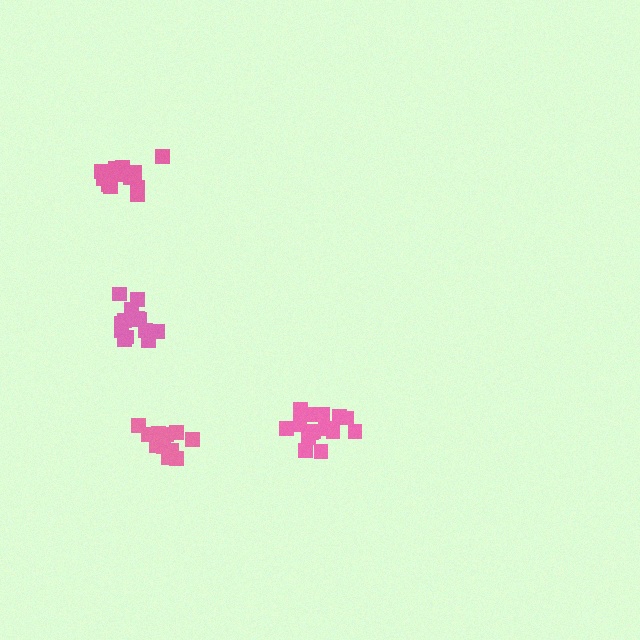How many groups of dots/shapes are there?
There are 4 groups.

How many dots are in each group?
Group 1: 13 dots, Group 2: 13 dots, Group 3: 15 dots, Group 4: 12 dots (53 total).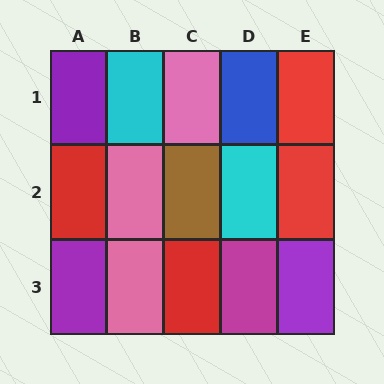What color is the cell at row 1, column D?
Blue.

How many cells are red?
4 cells are red.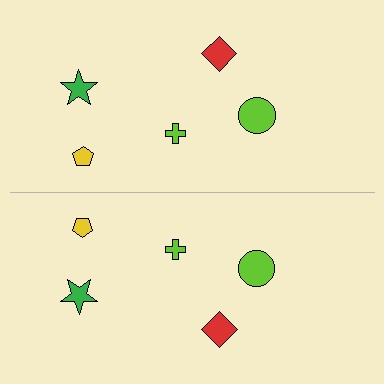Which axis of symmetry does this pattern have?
The pattern has a horizontal axis of symmetry running through the center of the image.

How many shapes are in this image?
There are 10 shapes in this image.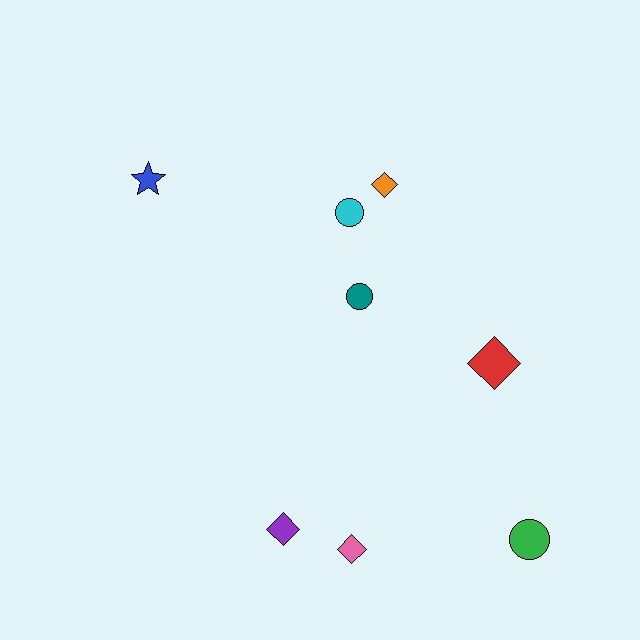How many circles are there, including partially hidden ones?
There are 3 circles.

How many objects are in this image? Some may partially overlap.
There are 8 objects.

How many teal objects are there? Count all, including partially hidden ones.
There is 1 teal object.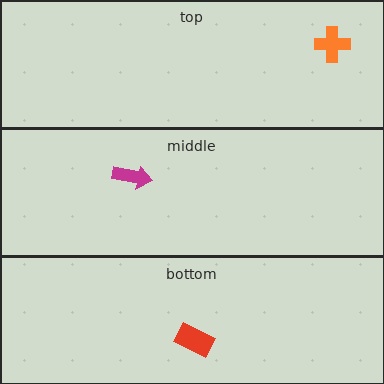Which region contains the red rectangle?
The bottom region.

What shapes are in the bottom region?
The red rectangle.